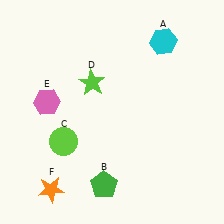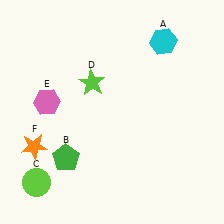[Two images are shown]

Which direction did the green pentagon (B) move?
The green pentagon (B) moved left.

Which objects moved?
The objects that moved are: the green pentagon (B), the lime circle (C), the orange star (F).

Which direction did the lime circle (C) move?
The lime circle (C) moved down.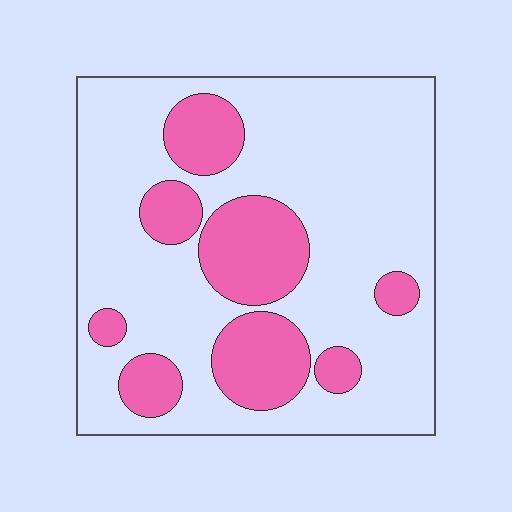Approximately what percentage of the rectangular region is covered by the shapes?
Approximately 25%.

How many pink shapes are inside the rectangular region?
8.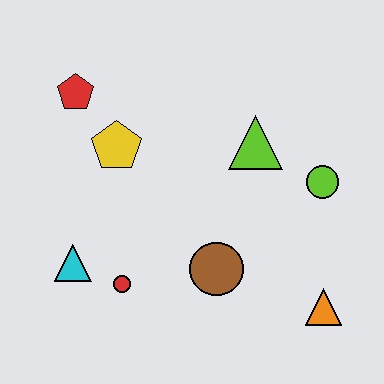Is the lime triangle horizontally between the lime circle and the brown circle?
Yes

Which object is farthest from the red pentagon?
The orange triangle is farthest from the red pentagon.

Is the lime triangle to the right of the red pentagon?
Yes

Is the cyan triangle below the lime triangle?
Yes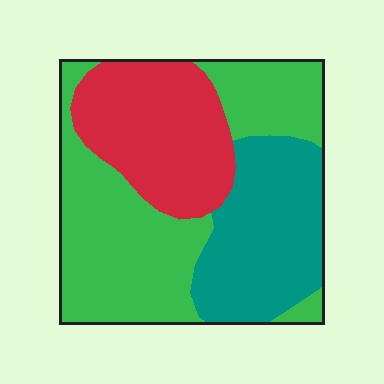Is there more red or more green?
Green.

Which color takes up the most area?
Green, at roughly 45%.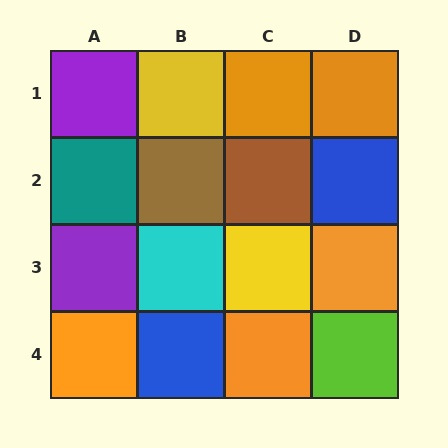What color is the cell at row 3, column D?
Orange.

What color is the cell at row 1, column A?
Purple.